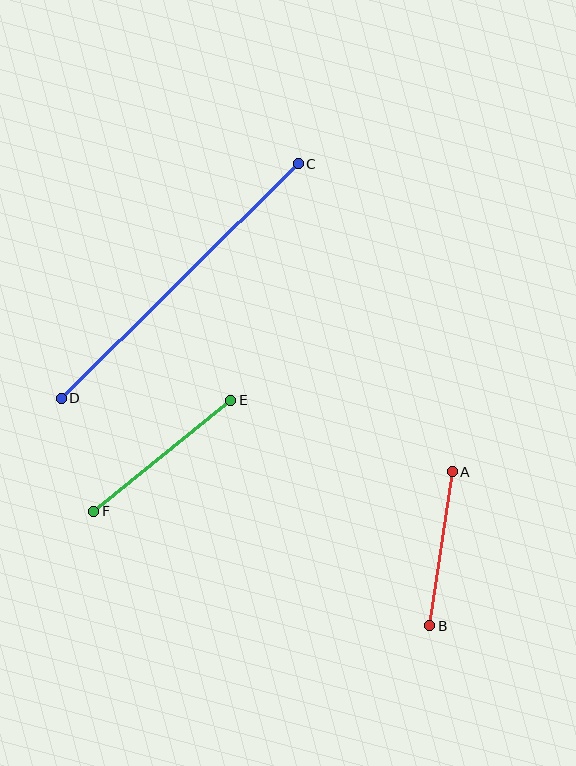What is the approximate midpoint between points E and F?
The midpoint is at approximately (162, 456) pixels.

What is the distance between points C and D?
The distance is approximately 333 pixels.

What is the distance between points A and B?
The distance is approximately 156 pixels.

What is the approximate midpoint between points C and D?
The midpoint is at approximately (180, 281) pixels.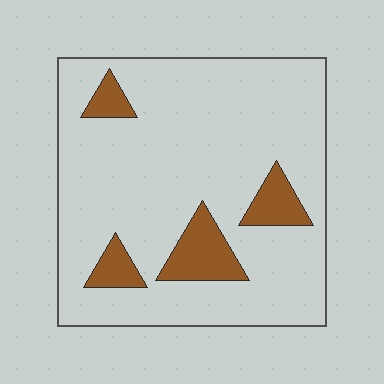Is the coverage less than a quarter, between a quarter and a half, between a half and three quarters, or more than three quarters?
Less than a quarter.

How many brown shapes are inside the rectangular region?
4.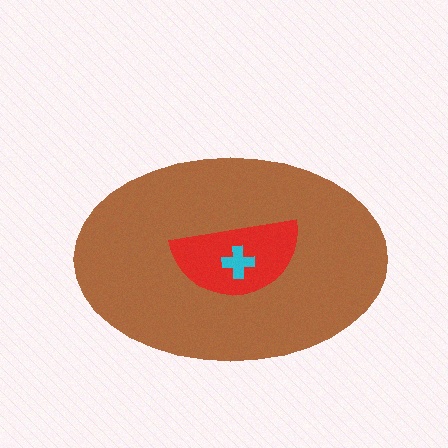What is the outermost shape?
The brown ellipse.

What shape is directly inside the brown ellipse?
The red semicircle.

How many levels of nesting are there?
3.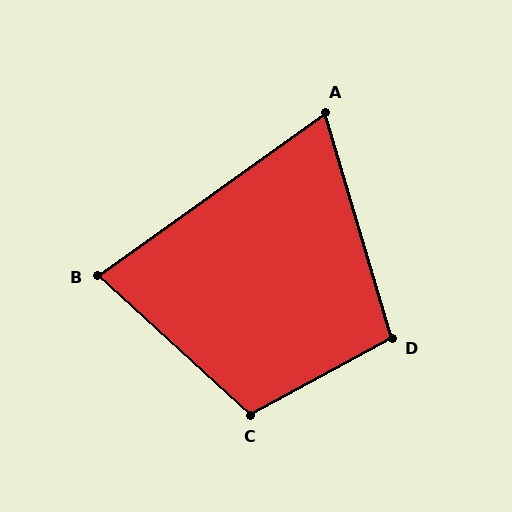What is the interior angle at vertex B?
Approximately 78 degrees (acute).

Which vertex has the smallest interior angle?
A, at approximately 71 degrees.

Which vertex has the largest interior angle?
C, at approximately 109 degrees.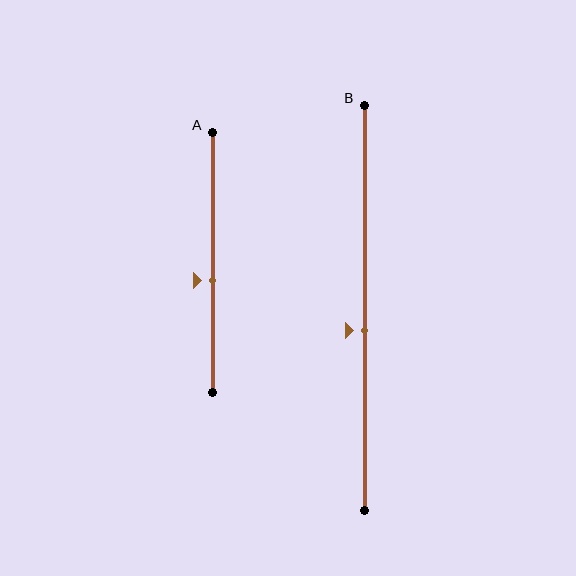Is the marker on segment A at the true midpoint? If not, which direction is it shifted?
No, the marker on segment A is shifted downward by about 7% of the segment length.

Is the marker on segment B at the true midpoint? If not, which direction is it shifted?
No, the marker on segment B is shifted downward by about 6% of the segment length.